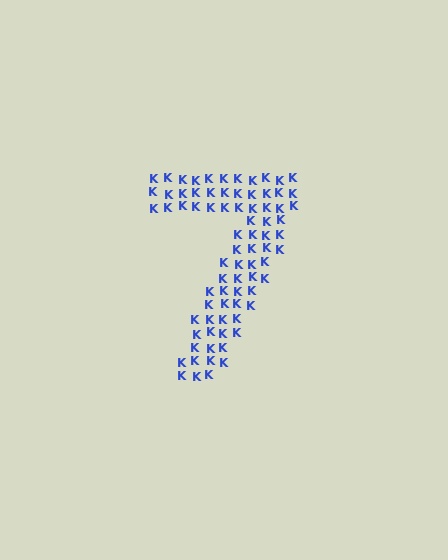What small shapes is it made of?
It is made of small letter K's.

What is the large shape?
The large shape is the digit 7.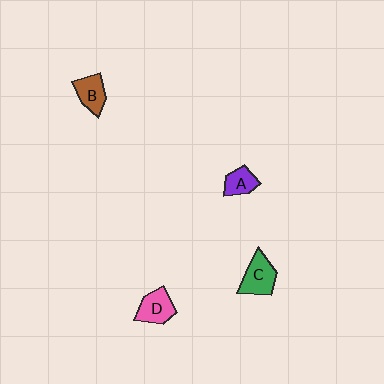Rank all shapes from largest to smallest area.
From largest to smallest: C (green), D (pink), B (brown), A (purple).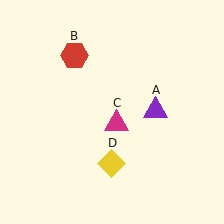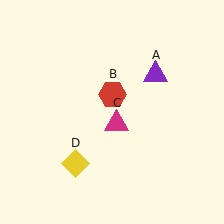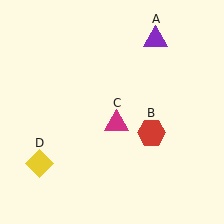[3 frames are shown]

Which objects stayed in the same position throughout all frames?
Magenta triangle (object C) remained stationary.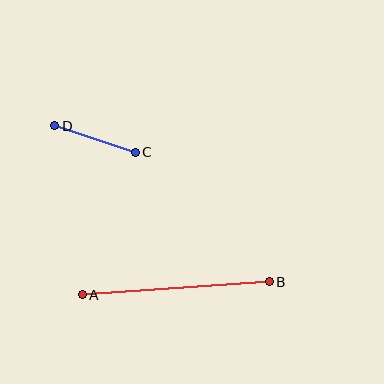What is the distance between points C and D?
The distance is approximately 84 pixels.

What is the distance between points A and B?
The distance is approximately 188 pixels.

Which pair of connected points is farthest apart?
Points A and B are farthest apart.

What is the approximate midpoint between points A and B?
The midpoint is at approximately (176, 288) pixels.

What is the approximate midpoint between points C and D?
The midpoint is at approximately (95, 139) pixels.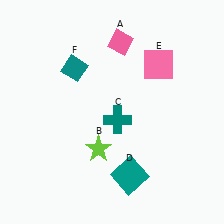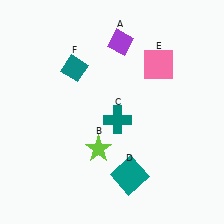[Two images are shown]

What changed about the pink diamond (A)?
In Image 1, A is pink. In Image 2, it changed to purple.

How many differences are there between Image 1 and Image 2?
There is 1 difference between the two images.